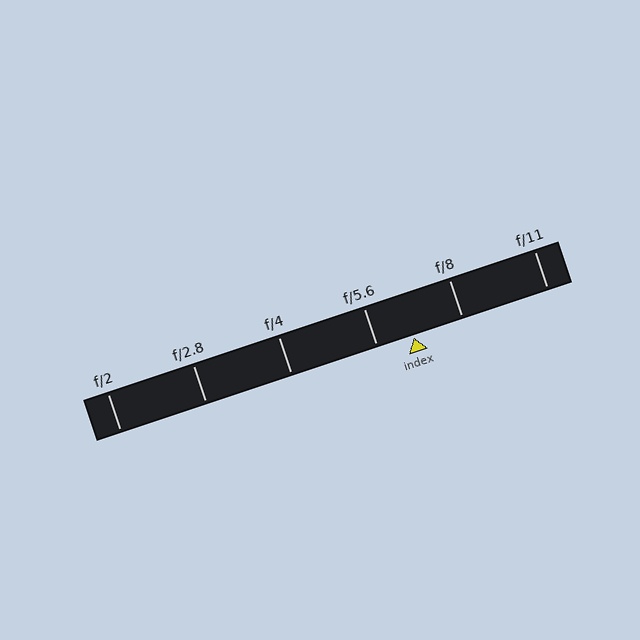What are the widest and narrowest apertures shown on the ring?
The widest aperture shown is f/2 and the narrowest is f/11.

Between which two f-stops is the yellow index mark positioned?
The index mark is between f/5.6 and f/8.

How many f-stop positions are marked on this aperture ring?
There are 6 f-stop positions marked.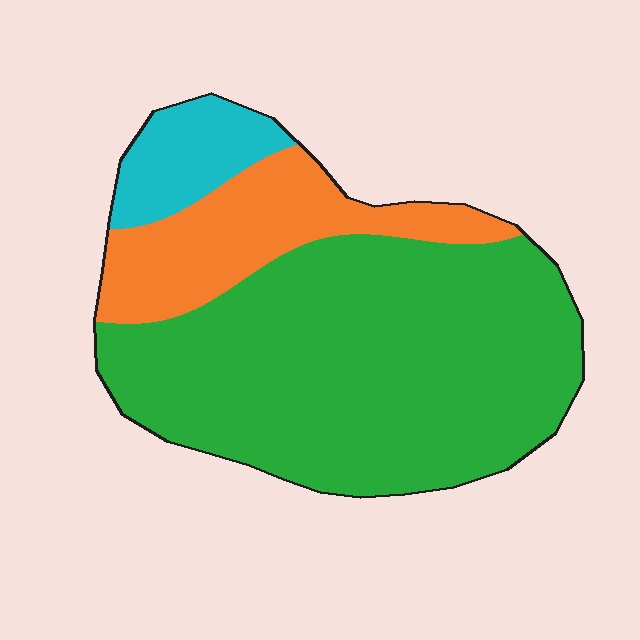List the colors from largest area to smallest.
From largest to smallest: green, orange, cyan.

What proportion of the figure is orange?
Orange covers about 20% of the figure.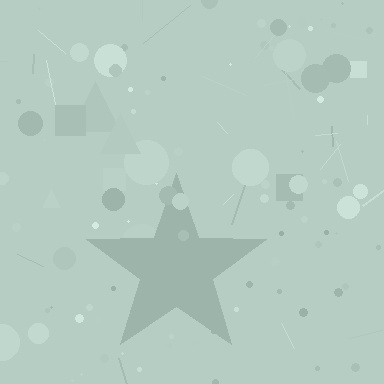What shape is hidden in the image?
A star is hidden in the image.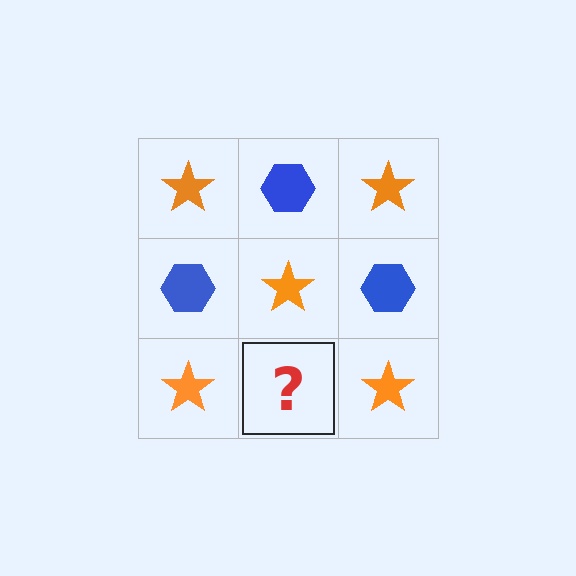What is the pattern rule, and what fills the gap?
The rule is that it alternates orange star and blue hexagon in a checkerboard pattern. The gap should be filled with a blue hexagon.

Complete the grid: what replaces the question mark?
The question mark should be replaced with a blue hexagon.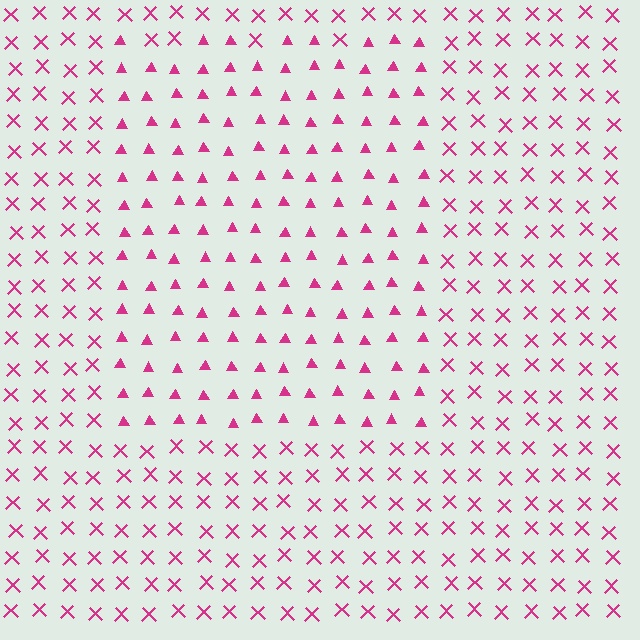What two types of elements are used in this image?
The image uses triangles inside the rectangle region and X marks outside it.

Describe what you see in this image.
The image is filled with small magenta elements arranged in a uniform grid. A rectangle-shaped region contains triangles, while the surrounding area contains X marks. The boundary is defined purely by the change in element shape.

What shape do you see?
I see a rectangle.